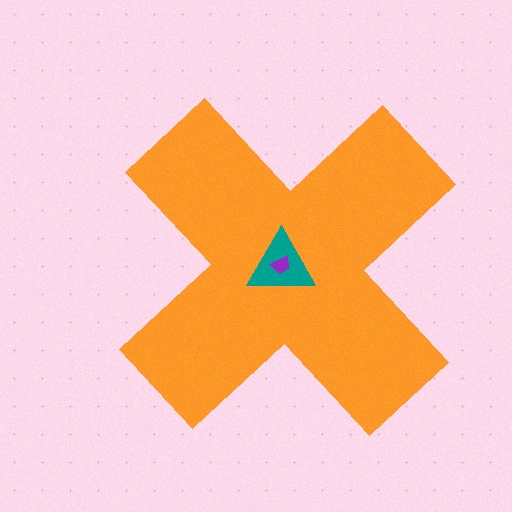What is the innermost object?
The purple trapezoid.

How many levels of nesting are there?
3.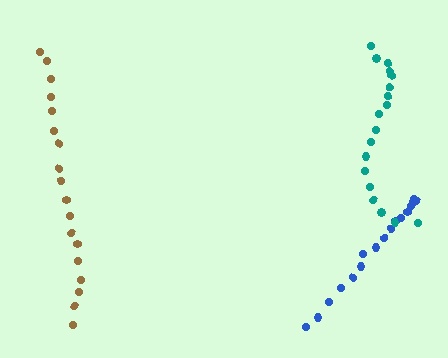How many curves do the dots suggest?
There are 3 distinct paths.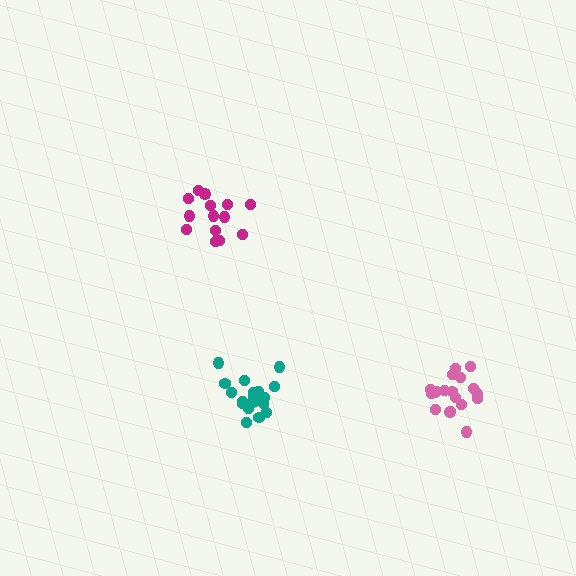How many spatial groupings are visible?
There are 3 spatial groupings.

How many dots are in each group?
Group 1: 19 dots, Group 2: 14 dots, Group 3: 19 dots (52 total).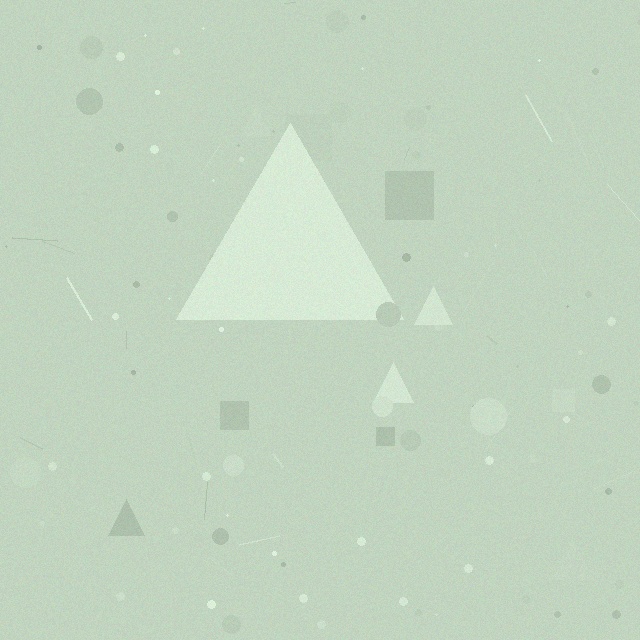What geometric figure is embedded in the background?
A triangle is embedded in the background.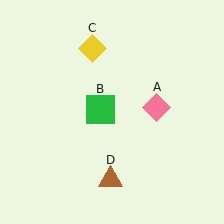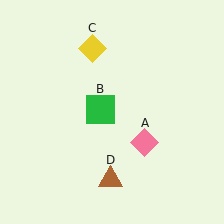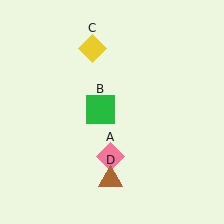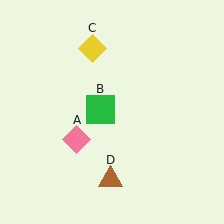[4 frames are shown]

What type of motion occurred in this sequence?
The pink diamond (object A) rotated clockwise around the center of the scene.